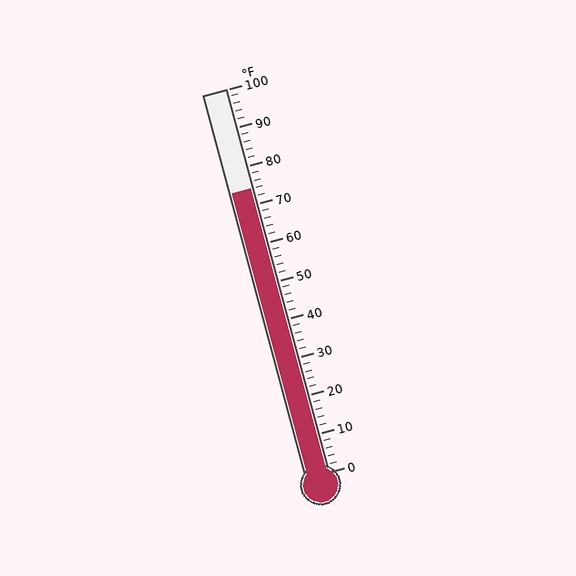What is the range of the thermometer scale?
The thermometer scale ranges from 0°F to 100°F.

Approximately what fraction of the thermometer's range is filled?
The thermometer is filled to approximately 75% of its range.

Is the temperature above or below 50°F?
The temperature is above 50°F.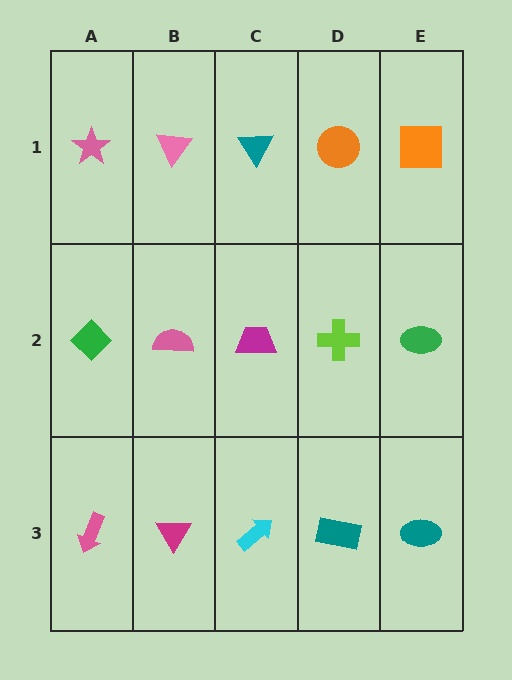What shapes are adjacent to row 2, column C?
A teal triangle (row 1, column C), a cyan arrow (row 3, column C), a pink semicircle (row 2, column B), a lime cross (row 2, column D).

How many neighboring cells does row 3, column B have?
3.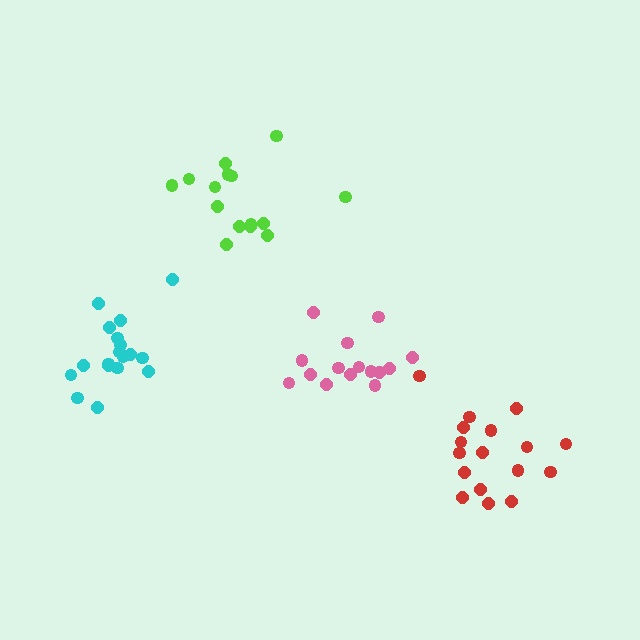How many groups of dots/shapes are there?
There are 4 groups.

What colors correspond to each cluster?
The clusters are colored: cyan, lime, red, pink.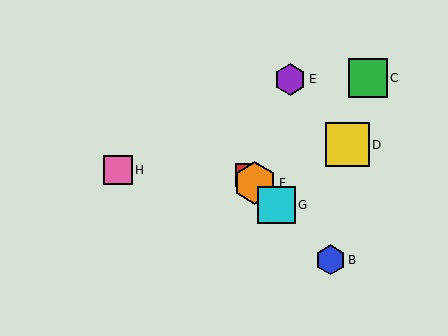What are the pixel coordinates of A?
Object A is at (247, 175).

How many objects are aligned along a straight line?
4 objects (A, B, F, G) are aligned along a straight line.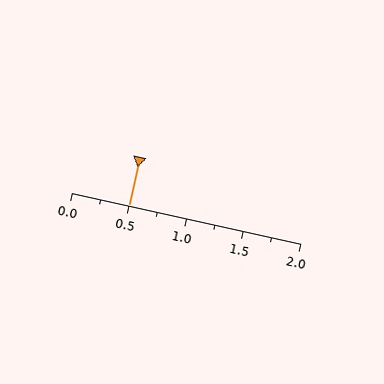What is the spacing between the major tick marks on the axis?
The major ticks are spaced 0.5 apart.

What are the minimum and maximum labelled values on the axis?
The axis runs from 0.0 to 2.0.